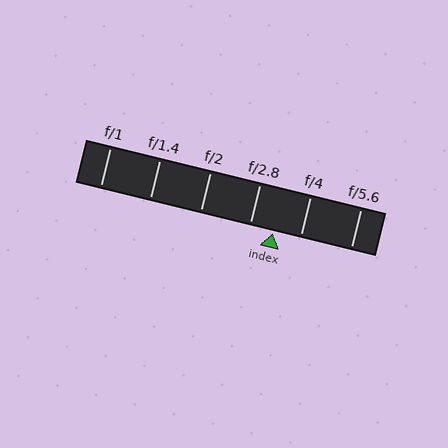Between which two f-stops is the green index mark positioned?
The index mark is between f/2.8 and f/4.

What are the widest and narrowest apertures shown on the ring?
The widest aperture shown is f/1 and the narrowest is f/5.6.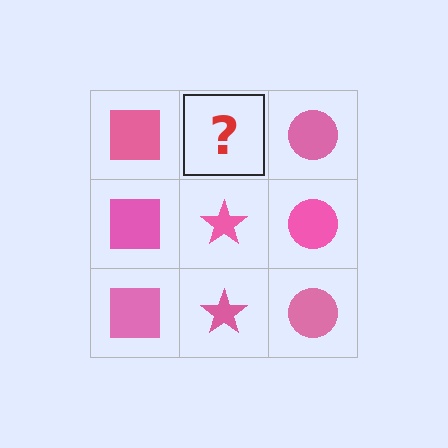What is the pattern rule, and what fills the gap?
The rule is that each column has a consistent shape. The gap should be filled with a pink star.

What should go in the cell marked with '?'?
The missing cell should contain a pink star.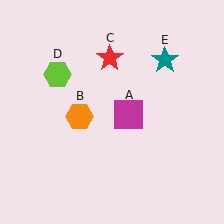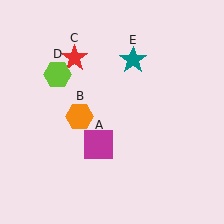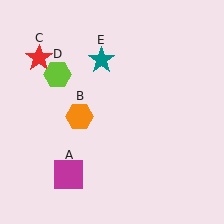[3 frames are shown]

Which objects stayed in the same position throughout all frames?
Orange hexagon (object B) and lime hexagon (object D) remained stationary.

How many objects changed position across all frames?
3 objects changed position: magenta square (object A), red star (object C), teal star (object E).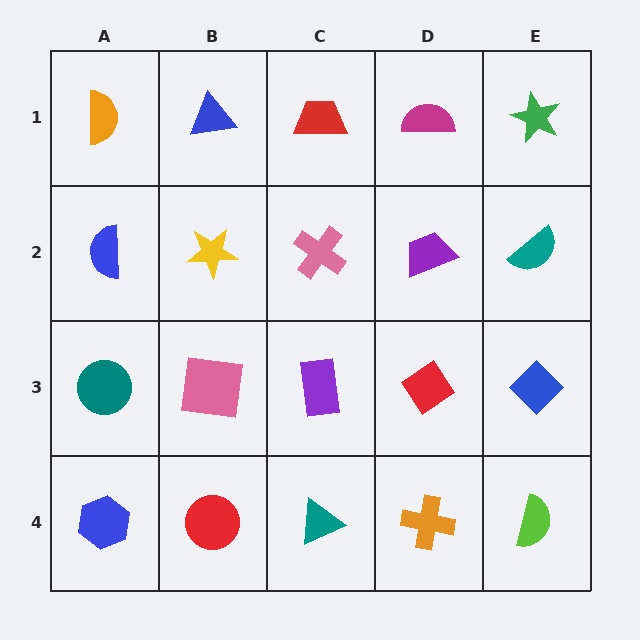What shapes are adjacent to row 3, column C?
A pink cross (row 2, column C), a teal triangle (row 4, column C), a pink square (row 3, column B), a red diamond (row 3, column D).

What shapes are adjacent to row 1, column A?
A blue semicircle (row 2, column A), a blue triangle (row 1, column B).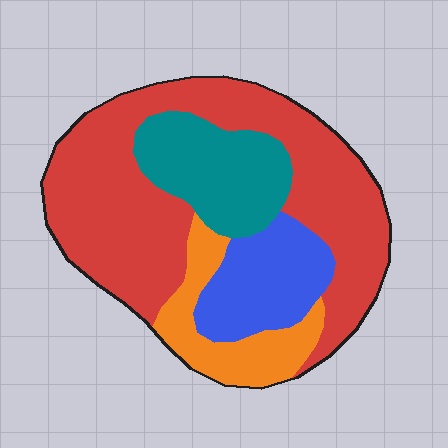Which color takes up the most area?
Red, at roughly 55%.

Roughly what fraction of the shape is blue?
Blue covers 15% of the shape.